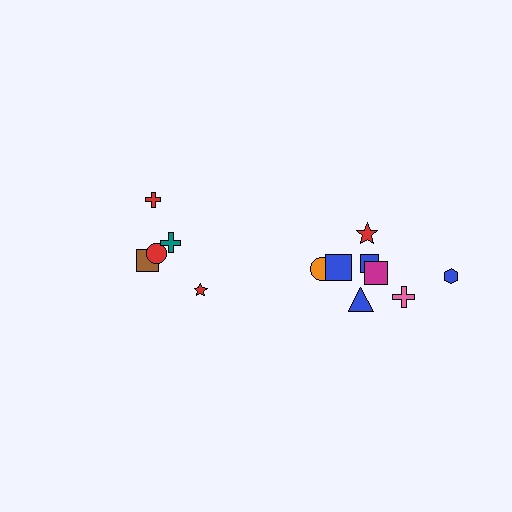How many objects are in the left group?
There are 5 objects.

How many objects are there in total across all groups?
There are 13 objects.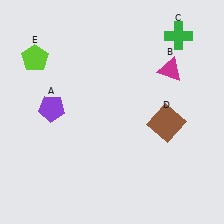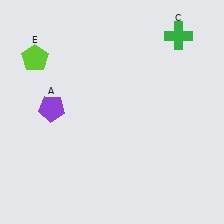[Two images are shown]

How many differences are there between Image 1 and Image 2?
There are 2 differences between the two images.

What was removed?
The brown square (D), the magenta triangle (B) were removed in Image 2.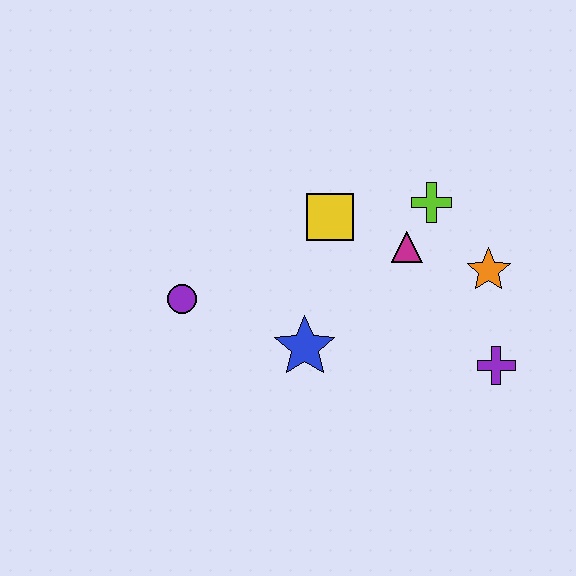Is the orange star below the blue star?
No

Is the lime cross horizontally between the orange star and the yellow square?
Yes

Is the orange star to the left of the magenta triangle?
No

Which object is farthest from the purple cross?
The purple circle is farthest from the purple cross.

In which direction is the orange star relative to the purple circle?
The orange star is to the right of the purple circle.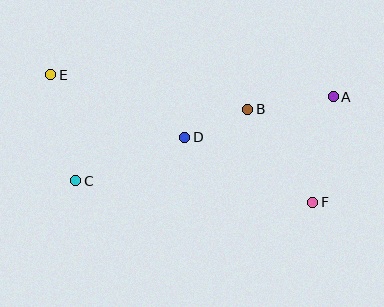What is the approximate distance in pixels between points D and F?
The distance between D and F is approximately 144 pixels.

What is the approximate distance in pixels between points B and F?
The distance between B and F is approximately 114 pixels.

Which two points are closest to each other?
Points B and D are closest to each other.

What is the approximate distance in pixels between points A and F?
The distance between A and F is approximately 108 pixels.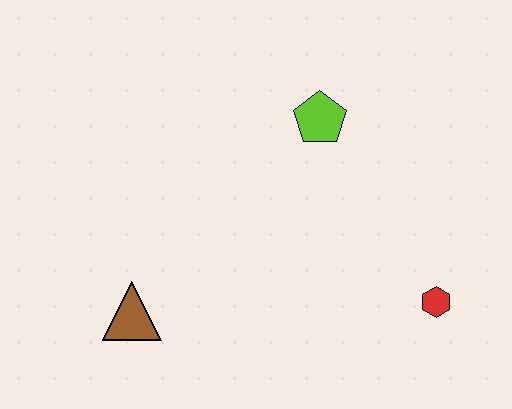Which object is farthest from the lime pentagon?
The brown triangle is farthest from the lime pentagon.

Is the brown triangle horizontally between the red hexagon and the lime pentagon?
No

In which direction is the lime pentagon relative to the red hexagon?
The lime pentagon is above the red hexagon.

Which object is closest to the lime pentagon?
The red hexagon is closest to the lime pentagon.